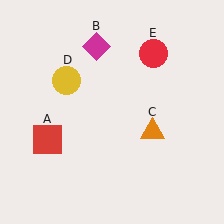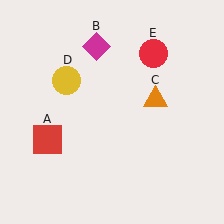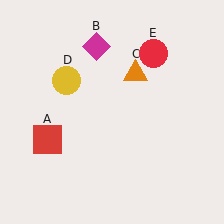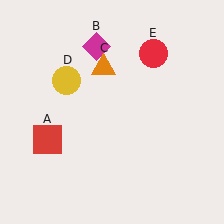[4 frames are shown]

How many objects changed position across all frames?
1 object changed position: orange triangle (object C).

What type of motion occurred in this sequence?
The orange triangle (object C) rotated counterclockwise around the center of the scene.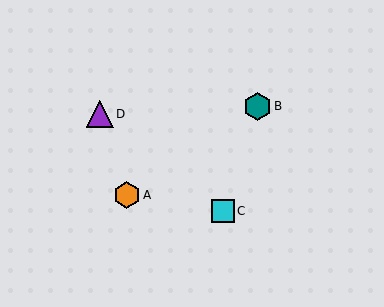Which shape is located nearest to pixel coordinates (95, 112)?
The purple triangle (labeled D) at (100, 114) is nearest to that location.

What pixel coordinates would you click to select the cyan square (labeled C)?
Click at (223, 211) to select the cyan square C.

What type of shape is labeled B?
Shape B is a teal hexagon.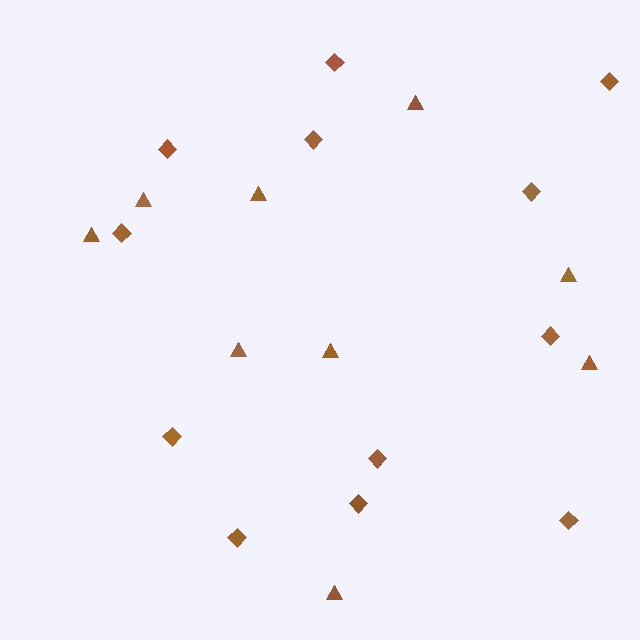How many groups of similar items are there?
There are 2 groups: one group of diamonds (12) and one group of triangles (9).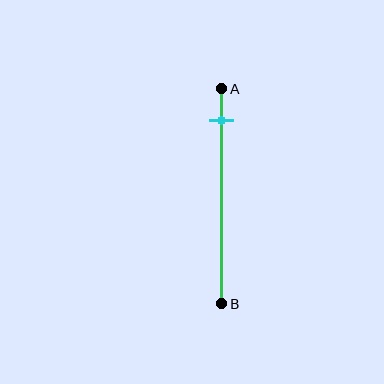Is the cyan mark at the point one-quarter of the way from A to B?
No, the mark is at about 15% from A, not at the 25% one-quarter point.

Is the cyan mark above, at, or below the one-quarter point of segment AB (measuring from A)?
The cyan mark is above the one-quarter point of segment AB.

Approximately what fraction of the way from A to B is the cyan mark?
The cyan mark is approximately 15% of the way from A to B.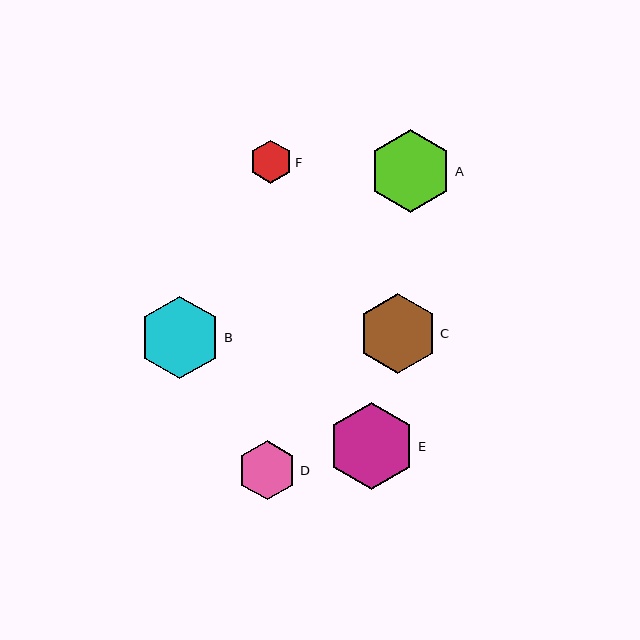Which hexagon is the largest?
Hexagon E is the largest with a size of approximately 88 pixels.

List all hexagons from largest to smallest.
From largest to smallest: E, A, B, C, D, F.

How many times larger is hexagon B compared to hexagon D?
Hexagon B is approximately 1.4 times the size of hexagon D.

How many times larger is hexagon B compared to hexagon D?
Hexagon B is approximately 1.4 times the size of hexagon D.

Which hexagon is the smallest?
Hexagon F is the smallest with a size of approximately 43 pixels.